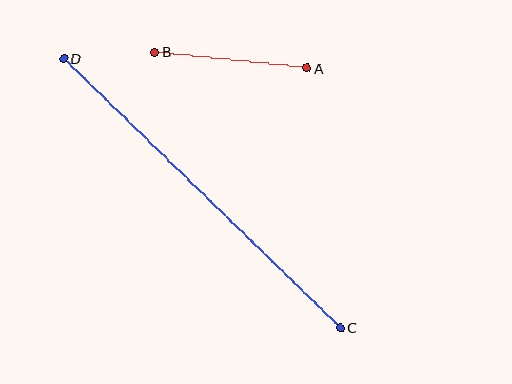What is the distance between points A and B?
The distance is approximately 153 pixels.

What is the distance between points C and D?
The distance is approximately 386 pixels.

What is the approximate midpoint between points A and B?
The midpoint is at approximately (231, 60) pixels.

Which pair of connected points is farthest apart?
Points C and D are farthest apart.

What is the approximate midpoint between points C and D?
The midpoint is at approximately (202, 193) pixels.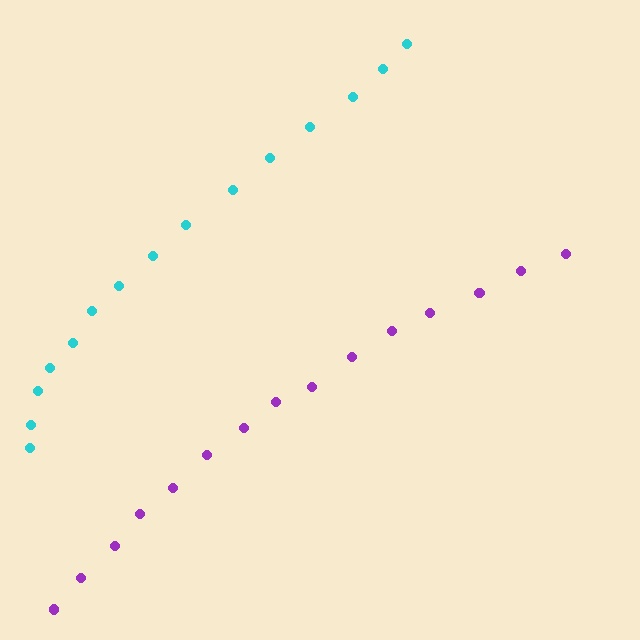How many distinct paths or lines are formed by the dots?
There are 2 distinct paths.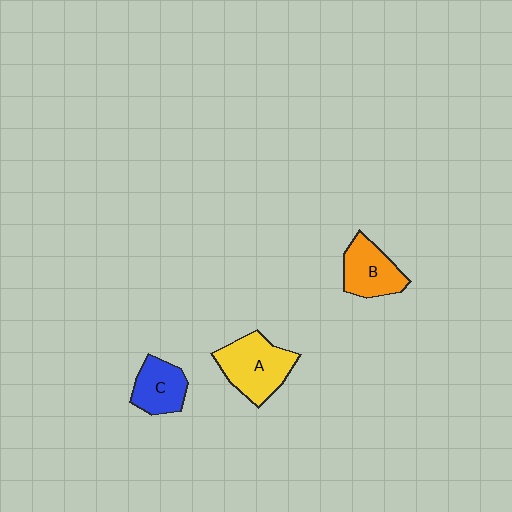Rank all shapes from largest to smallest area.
From largest to smallest: A (yellow), B (orange), C (blue).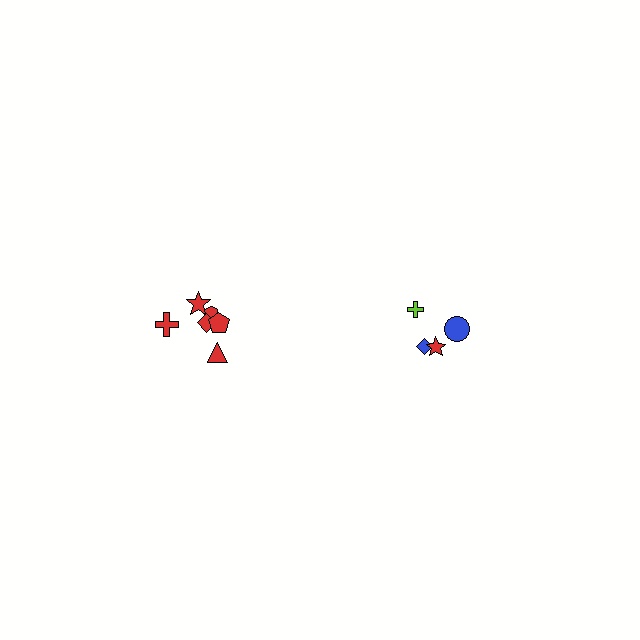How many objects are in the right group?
There are 4 objects.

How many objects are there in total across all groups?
There are 10 objects.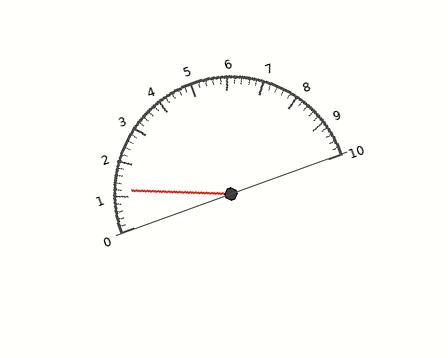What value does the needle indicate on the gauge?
The needle indicates approximately 1.2.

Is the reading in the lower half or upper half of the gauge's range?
The reading is in the lower half of the range (0 to 10).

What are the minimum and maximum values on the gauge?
The gauge ranges from 0 to 10.